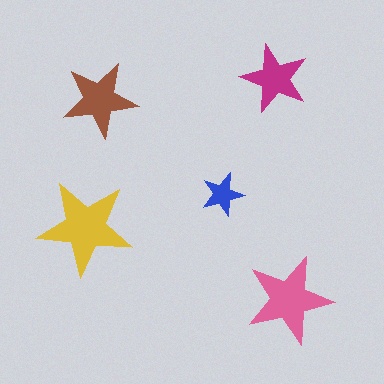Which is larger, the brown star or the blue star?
The brown one.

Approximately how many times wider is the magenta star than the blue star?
About 1.5 times wider.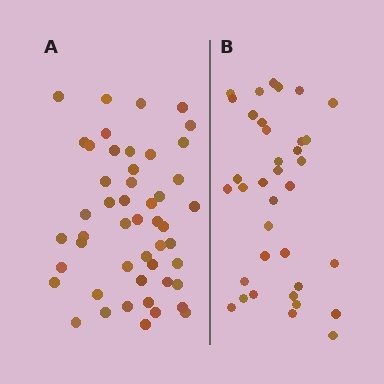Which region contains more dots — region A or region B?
Region A (the left region) has more dots.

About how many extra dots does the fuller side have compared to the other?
Region A has approximately 15 more dots than region B.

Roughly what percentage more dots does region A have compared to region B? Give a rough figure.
About 35% more.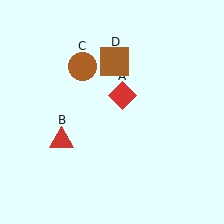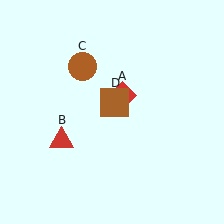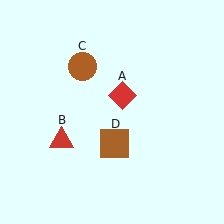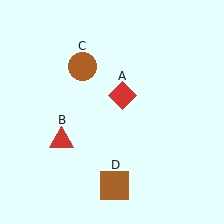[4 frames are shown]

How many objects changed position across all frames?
1 object changed position: brown square (object D).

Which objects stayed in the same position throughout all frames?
Red diamond (object A) and red triangle (object B) and brown circle (object C) remained stationary.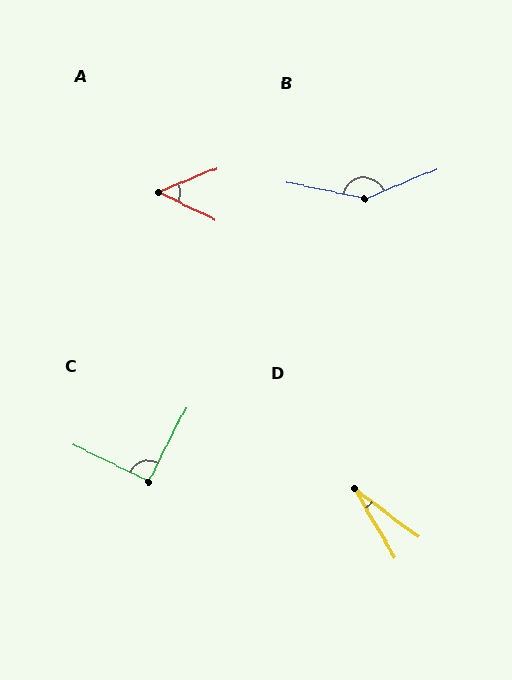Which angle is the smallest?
D, at approximately 22 degrees.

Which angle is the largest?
B, at approximately 146 degrees.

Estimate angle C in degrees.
Approximately 91 degrees.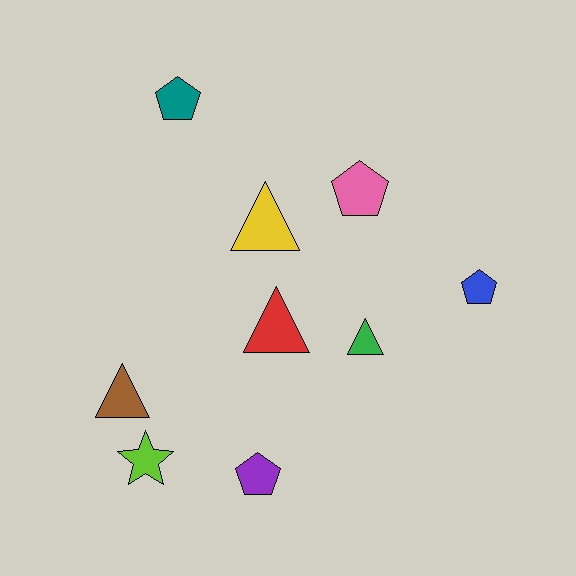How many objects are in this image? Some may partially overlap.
There are 9 objects.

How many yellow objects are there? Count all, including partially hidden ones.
There is 1 yellow object.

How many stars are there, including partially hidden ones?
There is 1 star.